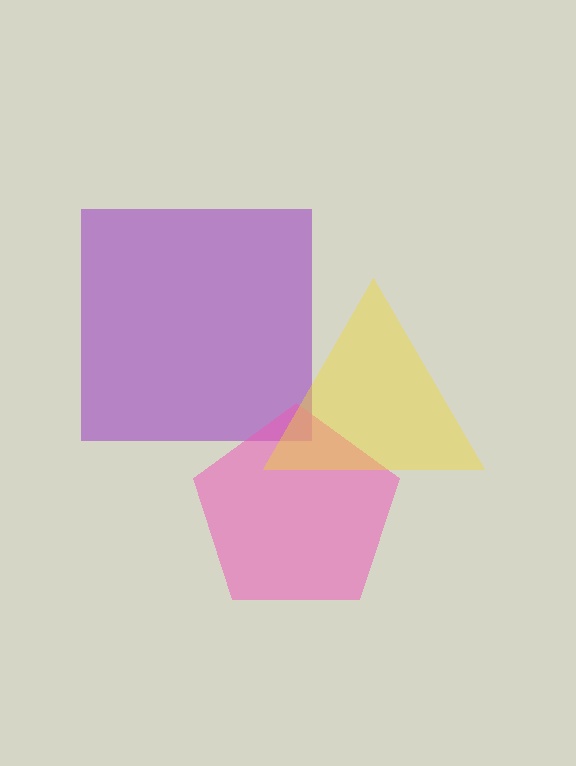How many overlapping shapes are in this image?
There are 3 overlapping shapes in the image.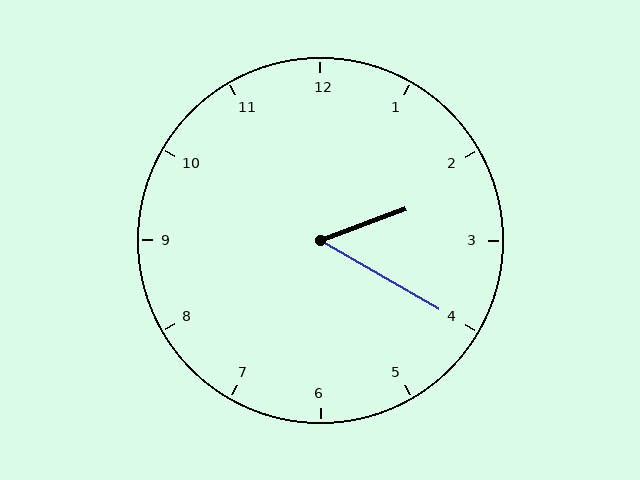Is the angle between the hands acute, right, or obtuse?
It is acute.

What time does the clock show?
2:20.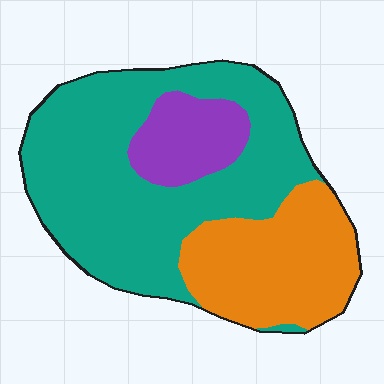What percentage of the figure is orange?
Orange covers about 30% of the figure.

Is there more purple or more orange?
Orange.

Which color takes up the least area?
Purple, at roughly 15%.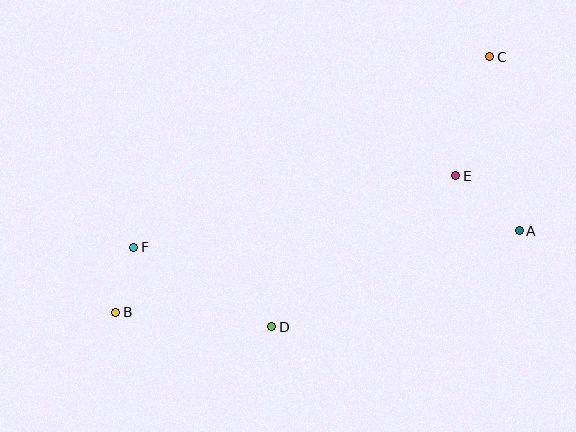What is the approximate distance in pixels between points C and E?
The distance between C and E is approximately 124 pixels.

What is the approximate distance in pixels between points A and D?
The distance between A and D is approximately 265 pixels.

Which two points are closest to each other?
Points B and F are closest to each other.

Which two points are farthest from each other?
Points B and C are farthest from each other.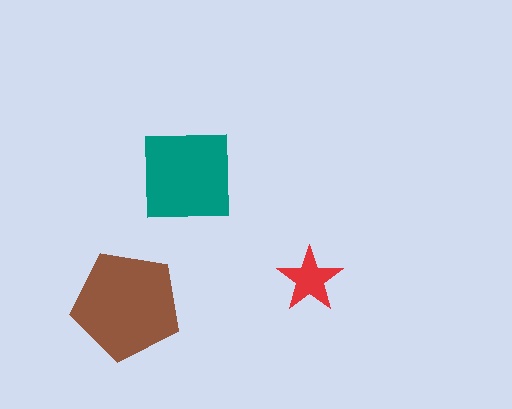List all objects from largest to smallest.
The brown pentagon, the teal square, the red star.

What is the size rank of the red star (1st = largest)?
3rd.